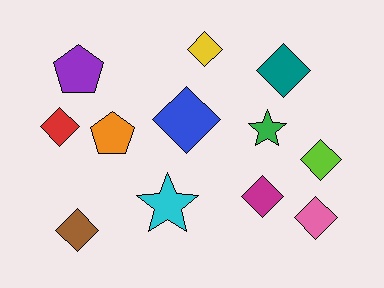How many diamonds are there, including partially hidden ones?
There are 8 diamonds.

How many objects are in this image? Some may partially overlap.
There are 12 objects.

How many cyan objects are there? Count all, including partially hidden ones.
There is 1 cyan object.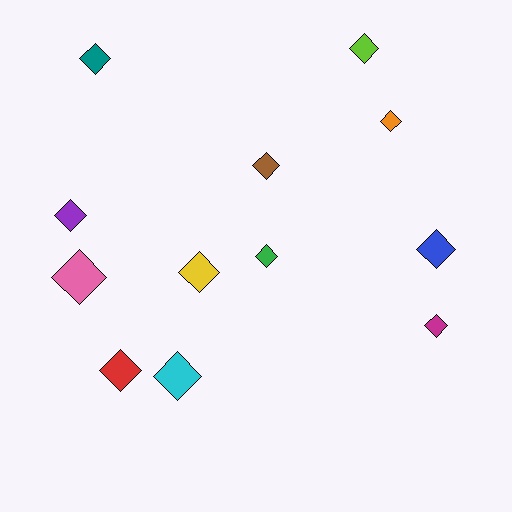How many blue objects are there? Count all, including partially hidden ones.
There is 1 blue object.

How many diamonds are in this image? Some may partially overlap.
There are 12 diamonds.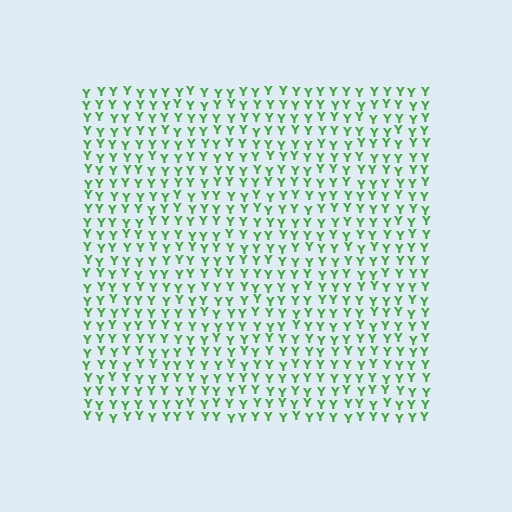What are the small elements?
The small elements are letter Y's.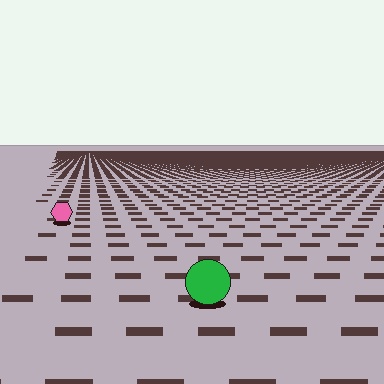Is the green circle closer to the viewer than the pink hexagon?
Yes. The green circle is closer — you can tell from the texture gradient: the ground texture is coarser near it.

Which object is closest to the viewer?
The green circle is closest. The texture marks near it are larger and more spread out.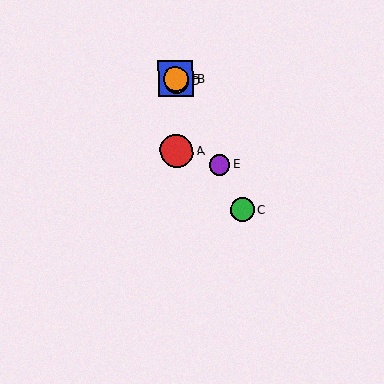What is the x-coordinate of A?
Object A is at x≈177.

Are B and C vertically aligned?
No, B is at x≈176 and C is at x≈243.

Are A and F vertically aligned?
Yes, both are at x≈177.